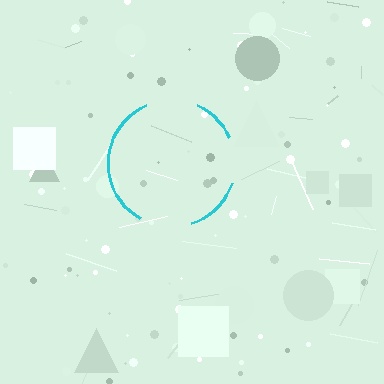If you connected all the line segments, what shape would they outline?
They would outline a circle.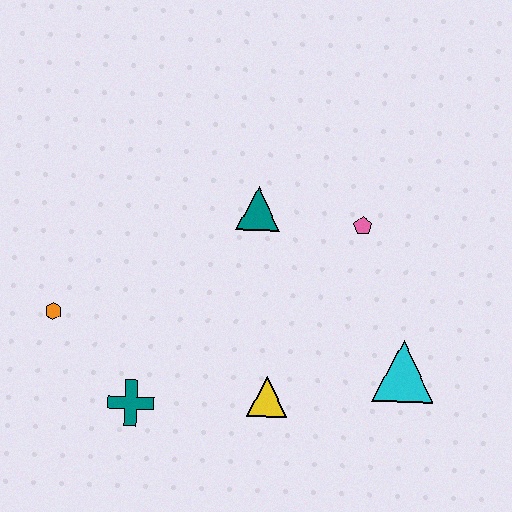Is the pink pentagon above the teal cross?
Yes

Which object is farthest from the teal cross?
The pink pentagon is farthest from the teal cross.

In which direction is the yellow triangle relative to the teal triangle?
The yellow triangle is below the teal triangle.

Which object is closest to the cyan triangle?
The yellow triangle is closest to the cyan triangle.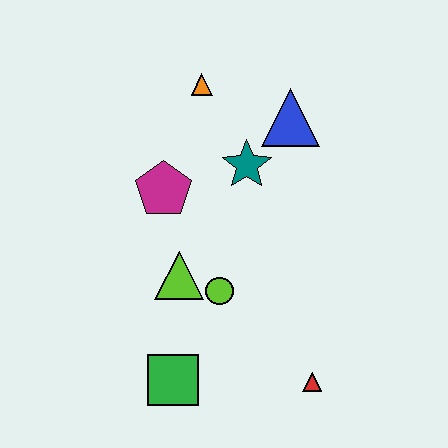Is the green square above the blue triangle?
No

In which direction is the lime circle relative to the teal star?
The lime circle is below the teal star.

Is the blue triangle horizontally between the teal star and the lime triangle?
No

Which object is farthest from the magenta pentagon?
The red triangle is farthest from the magenta pentagon.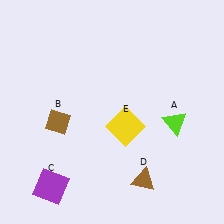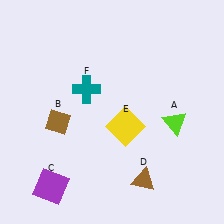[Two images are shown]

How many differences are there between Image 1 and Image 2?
There is 1 difference between the two images.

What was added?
A teal cross (F) was added in Image 2.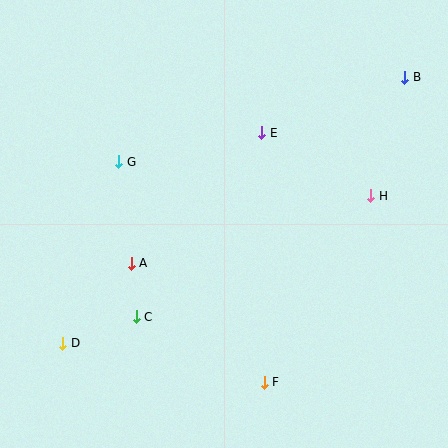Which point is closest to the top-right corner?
Point B is closest to the top-right corner.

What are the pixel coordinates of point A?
Point A is at (131, 263).